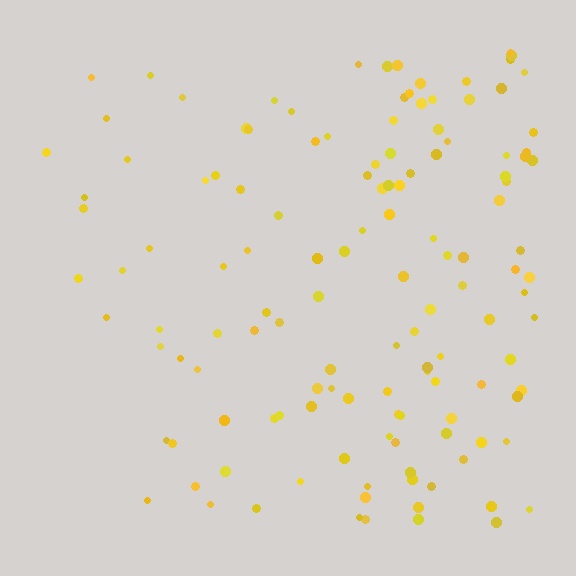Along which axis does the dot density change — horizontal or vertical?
Horizontal.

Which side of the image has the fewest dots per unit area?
The left.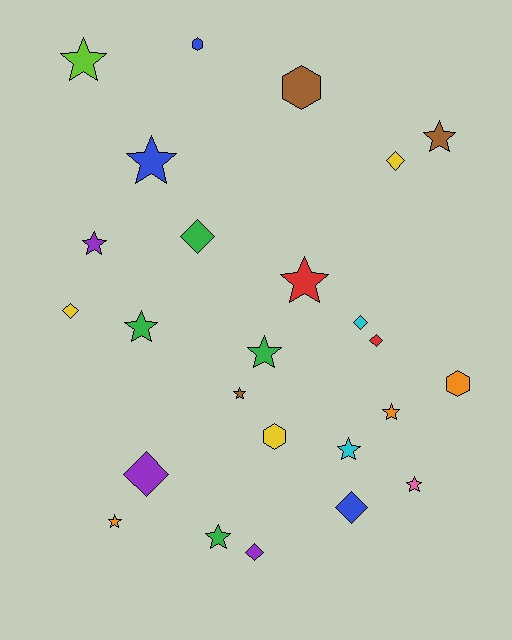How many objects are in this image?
There are 25 objects.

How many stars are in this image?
There are 13 stars.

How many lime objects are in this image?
There is 1 lime object.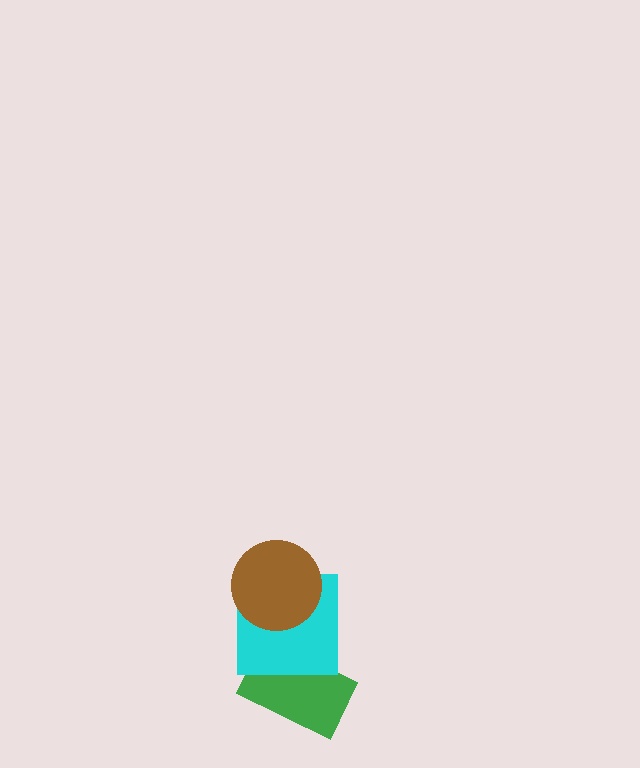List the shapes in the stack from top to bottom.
From top to bottom: the brown circle, the cyan square, the green rectangle.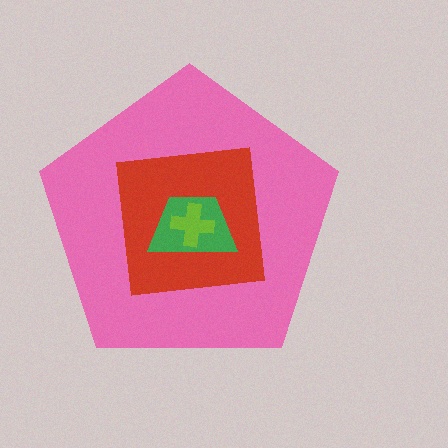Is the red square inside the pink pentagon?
Yes.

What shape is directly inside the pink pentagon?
The red square.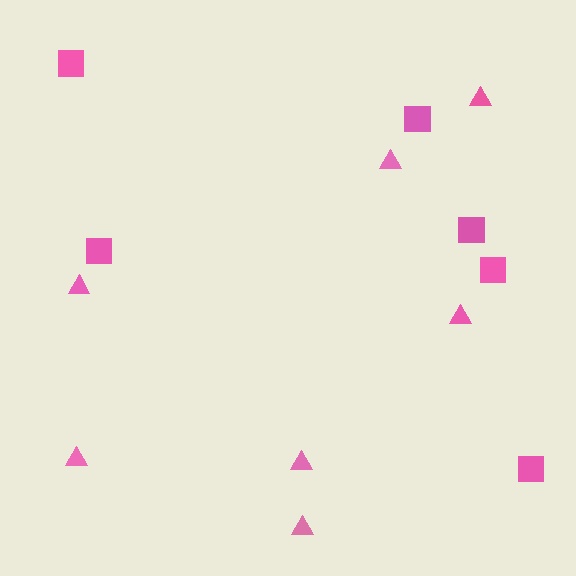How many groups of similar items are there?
There are 2 groups: one group of squares (6) and one group of triangles (7).